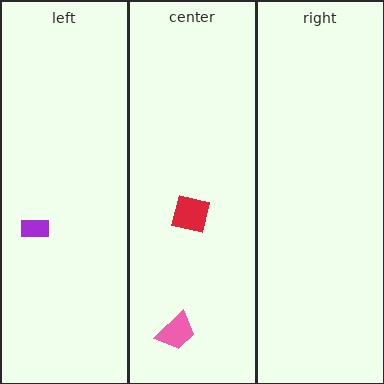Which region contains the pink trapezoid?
The center region.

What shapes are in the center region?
The pink trapezoid, the red square.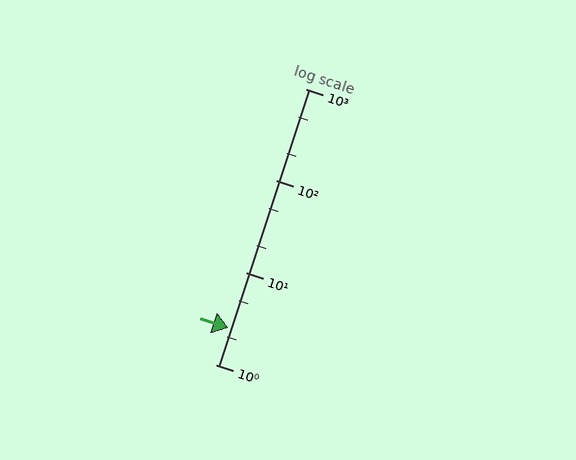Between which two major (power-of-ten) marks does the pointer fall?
The pointer is between 1 and 10.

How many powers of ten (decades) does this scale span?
The scale spans 3 decades, from 1 to 1000.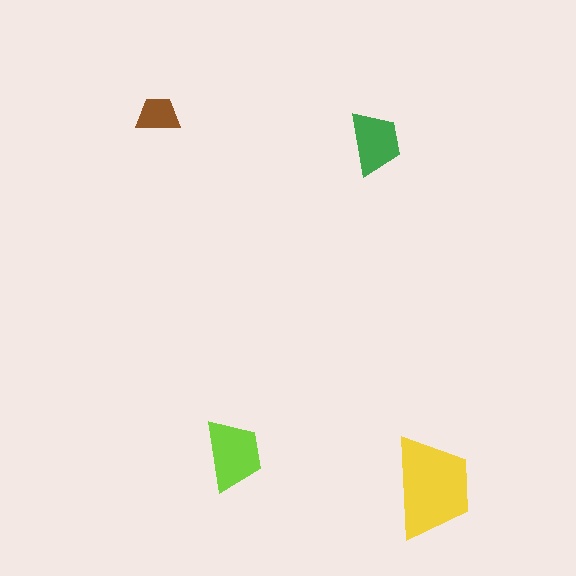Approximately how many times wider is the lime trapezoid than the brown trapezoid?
About 1.5 times wider.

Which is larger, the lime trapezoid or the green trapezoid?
The lime one.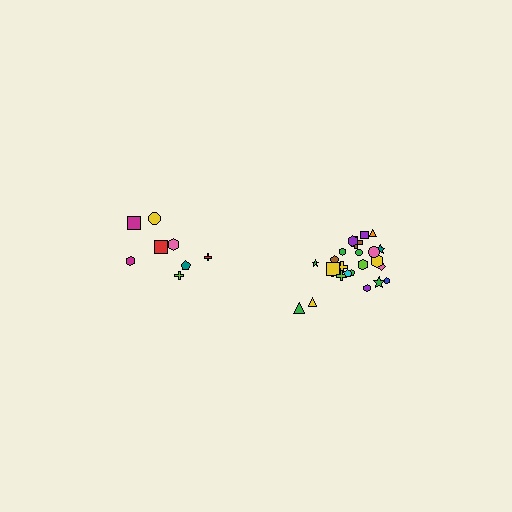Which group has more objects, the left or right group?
The right group.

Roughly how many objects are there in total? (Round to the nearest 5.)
Roughly 35 objects in total.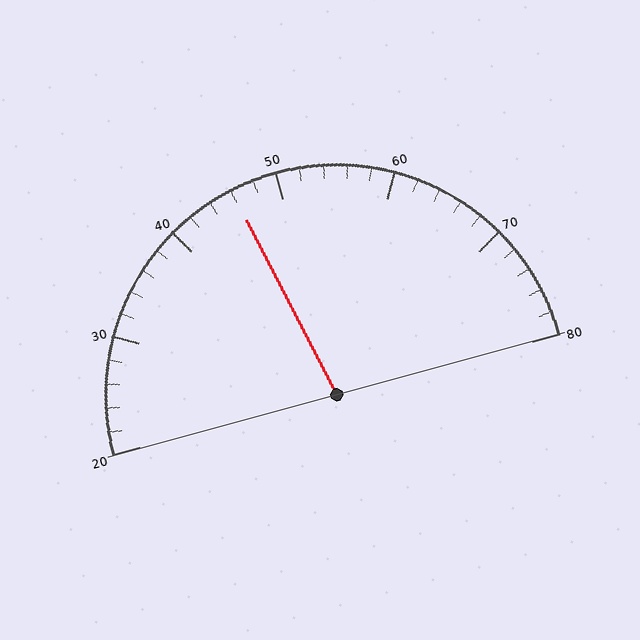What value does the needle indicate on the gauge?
The needle indicates approximately 46.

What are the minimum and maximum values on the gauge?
The gauge ranges from 20 to 80.